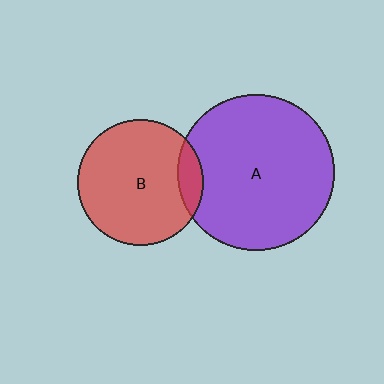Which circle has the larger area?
Circle A (purple).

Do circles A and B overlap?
Yes.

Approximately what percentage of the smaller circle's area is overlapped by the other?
Approximately 10%.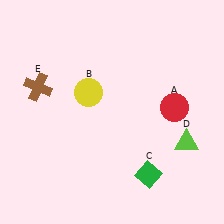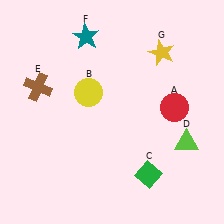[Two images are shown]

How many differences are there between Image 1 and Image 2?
There are 2 differences between the two images.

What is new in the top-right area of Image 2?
A yellow star (G) was added in the top-right area of Image 2.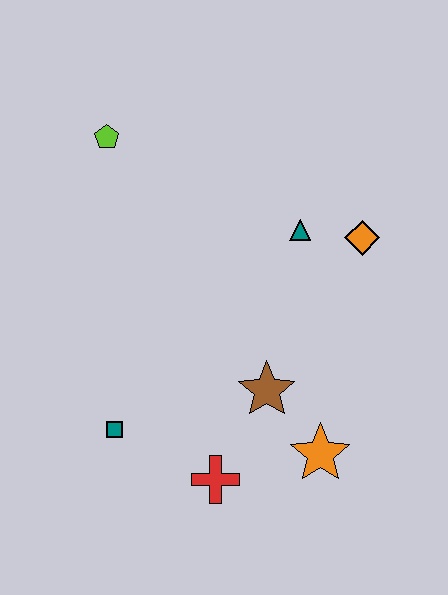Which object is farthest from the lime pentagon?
The orange star is farthest from the lime pentagon.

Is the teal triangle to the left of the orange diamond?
Yes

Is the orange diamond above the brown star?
Yes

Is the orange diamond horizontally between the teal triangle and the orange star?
No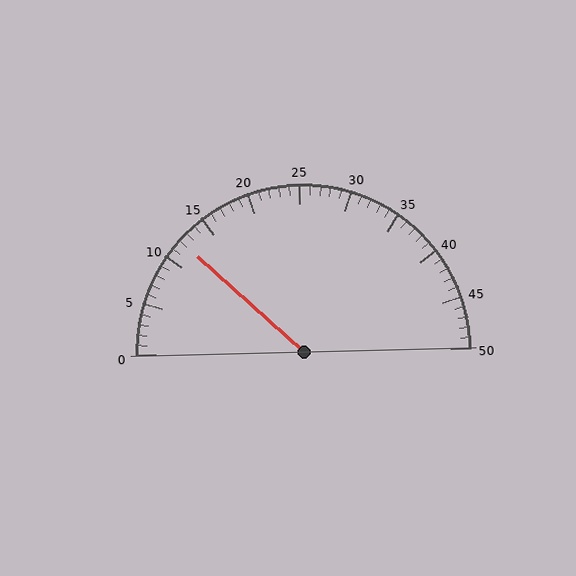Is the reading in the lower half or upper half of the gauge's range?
The reading is in the lower half of the range (0 to 50).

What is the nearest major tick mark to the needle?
The nearest major tick mark is 10.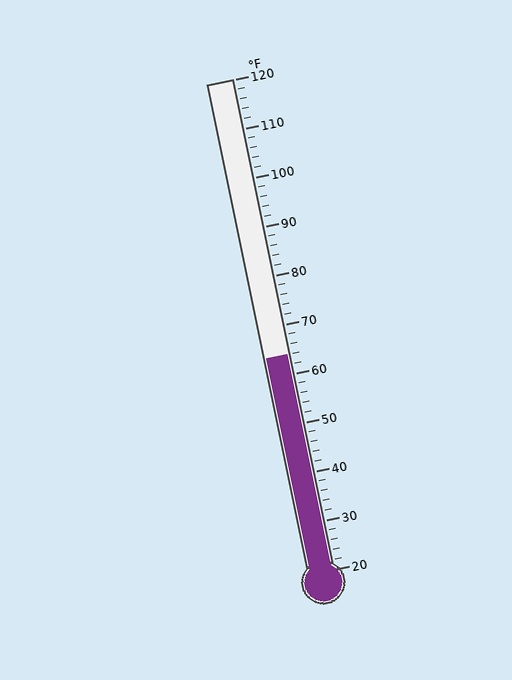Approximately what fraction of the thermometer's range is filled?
The thermometer is filled to approximately 45% of its range.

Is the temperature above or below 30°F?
The temperature is above 30°F.